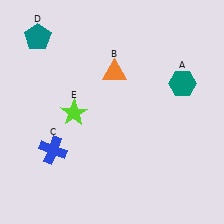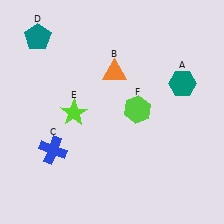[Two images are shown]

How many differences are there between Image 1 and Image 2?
There is 1 difference between the two images.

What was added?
A lime hexagon (F) was added in Image 2.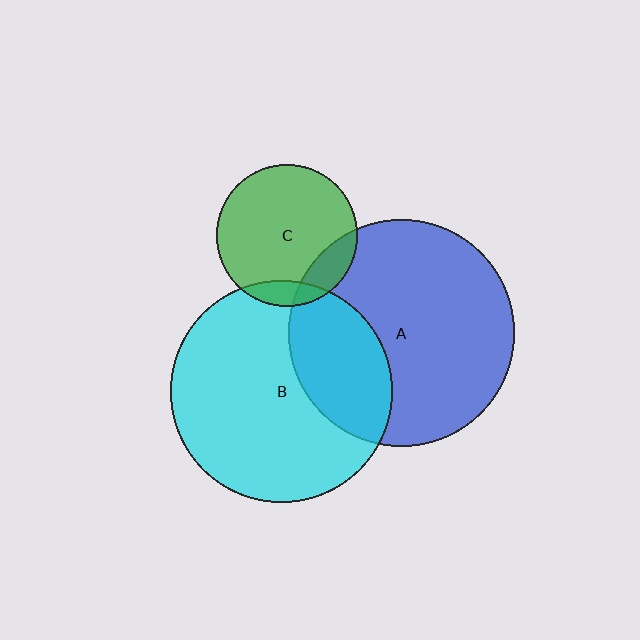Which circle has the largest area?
Circle A (blue).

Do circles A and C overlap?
Yes.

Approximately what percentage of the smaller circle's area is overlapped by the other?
Approximately 15%.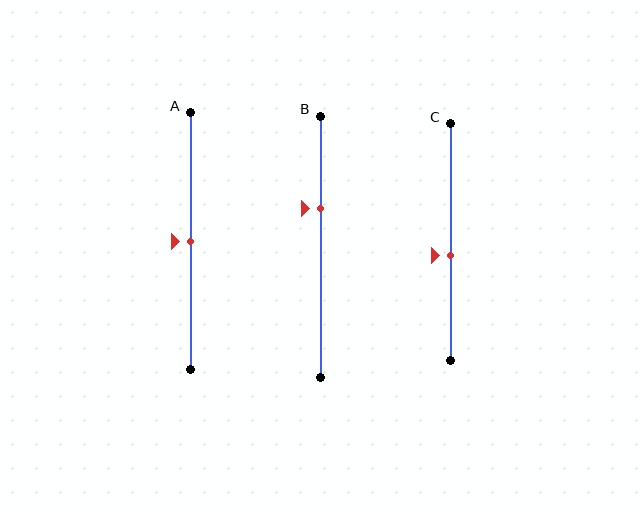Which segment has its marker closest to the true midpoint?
Segment A has its marker closest to the true midpoint.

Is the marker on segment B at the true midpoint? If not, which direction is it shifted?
No, the marker on segment B is shifted upward by about 15% of the segment length.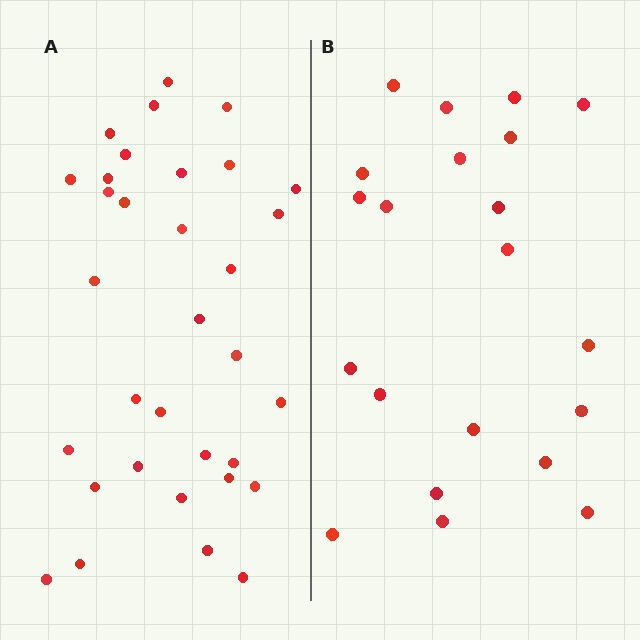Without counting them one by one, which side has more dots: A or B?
Region A (the left region) has more dots.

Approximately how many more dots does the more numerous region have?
Region A has roughly 12 or so more dots than region B.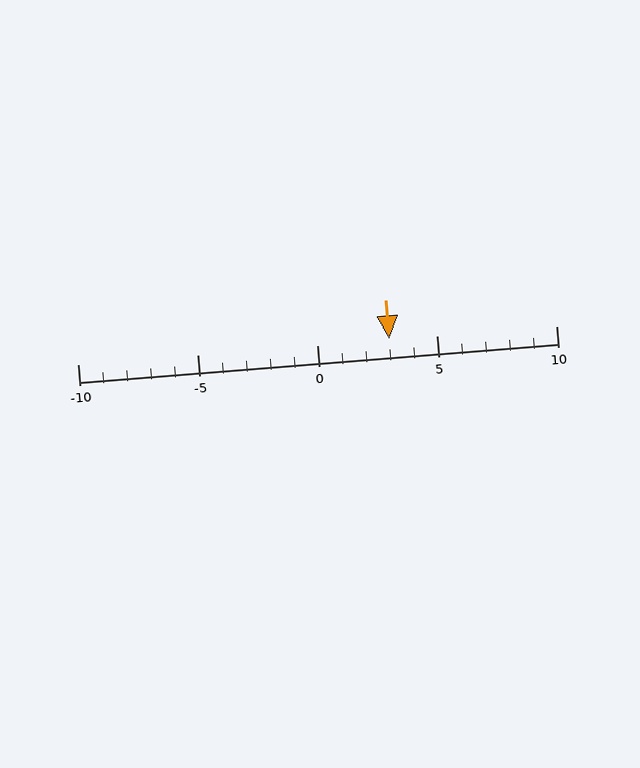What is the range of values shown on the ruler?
The ruler shows values from -10 to 10.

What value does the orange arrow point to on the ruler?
The orange arrow points to approximately 3.